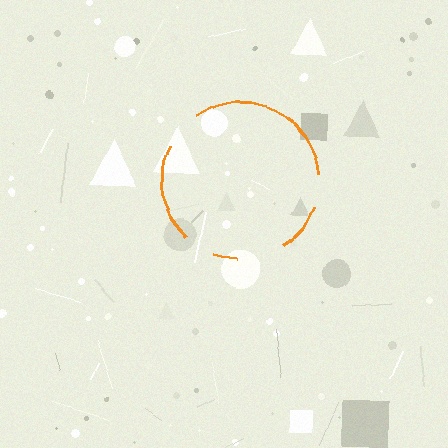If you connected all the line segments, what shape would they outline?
They would outline a circle.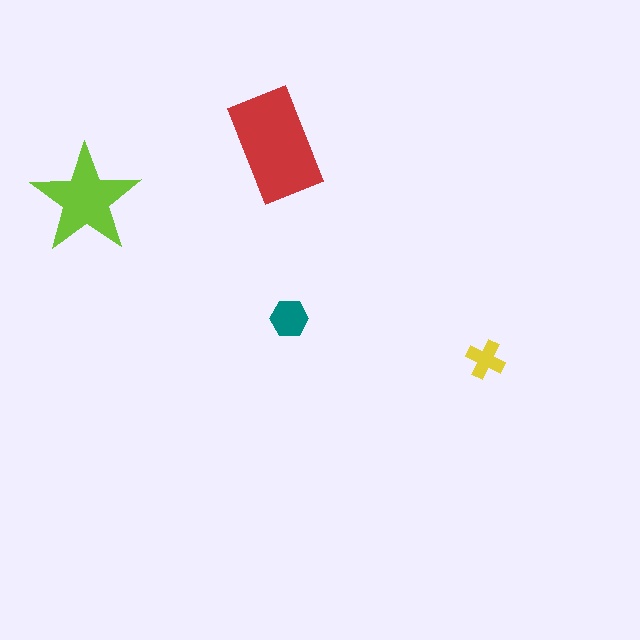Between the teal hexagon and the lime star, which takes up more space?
The lime star.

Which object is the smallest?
The yellow cross.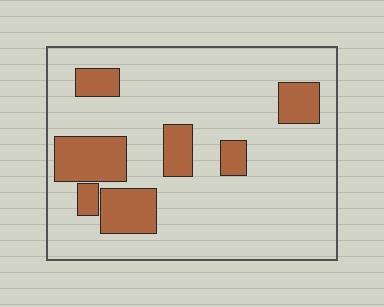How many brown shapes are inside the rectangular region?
7.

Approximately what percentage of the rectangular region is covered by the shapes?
Approximately 20%.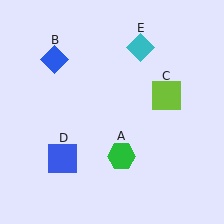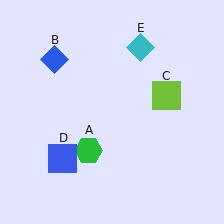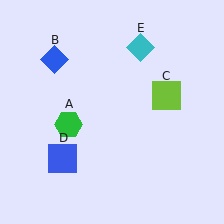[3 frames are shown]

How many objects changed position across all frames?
1 object changed position: green hexagon (object A).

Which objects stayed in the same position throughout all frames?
Blue diamond (object B) and lime square (object C) and blue square (object D) and cyan diamond (object E) remained stationary.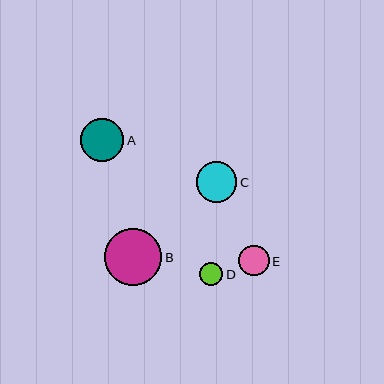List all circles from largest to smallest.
From largest to smallest: B, A, C, E, D.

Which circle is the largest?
Circle B is the largest with a size of approximately 57 pixels.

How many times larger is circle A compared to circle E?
Circle A is approximately 1.4 times the size of circle E.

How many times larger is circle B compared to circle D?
Circle B is approximately 2.5 times the size of circle D.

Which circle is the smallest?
Circle D is the smallest with a size of approximately 23 pixels.